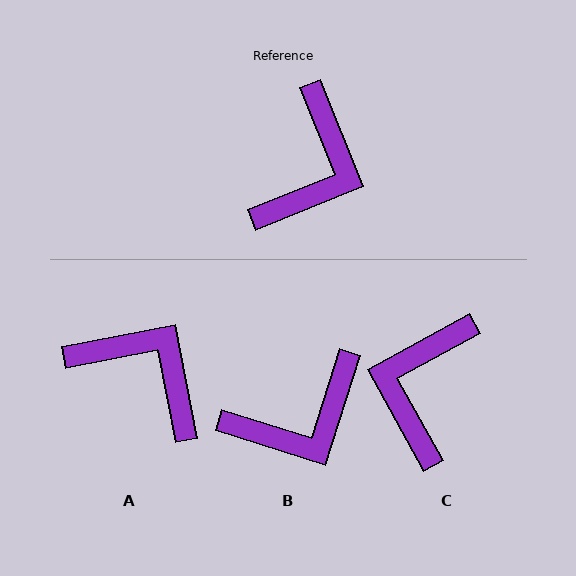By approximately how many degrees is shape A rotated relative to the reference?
Approximately 79 degrees counter-clockwise.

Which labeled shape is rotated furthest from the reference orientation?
C, about 173 degrees away.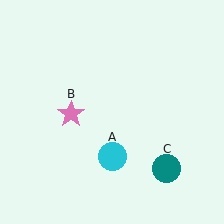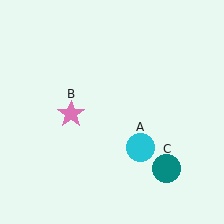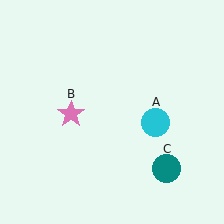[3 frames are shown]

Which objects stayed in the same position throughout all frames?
Pink star (object B) and teal circle (object C) remained stationary.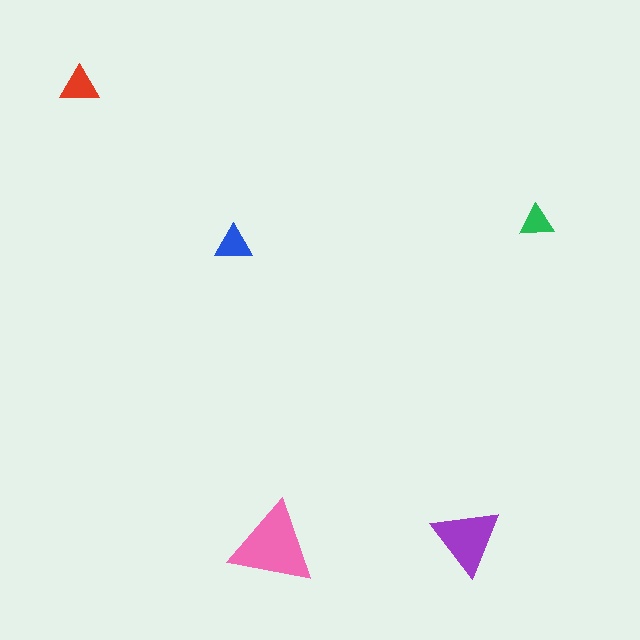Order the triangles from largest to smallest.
the pink one, the purple one, the red one, the blue one, the green one.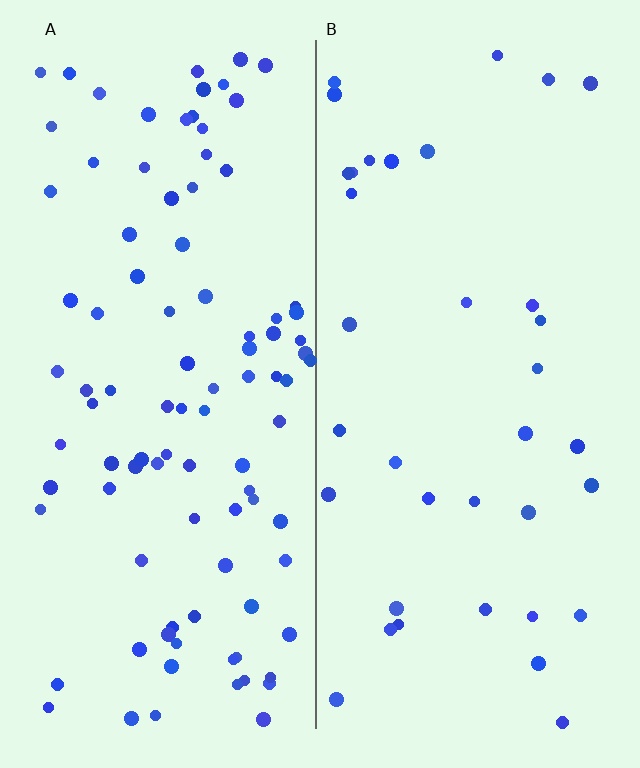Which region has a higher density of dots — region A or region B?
A (the left).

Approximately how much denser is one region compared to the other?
Approximately 2.7× — region A over region B.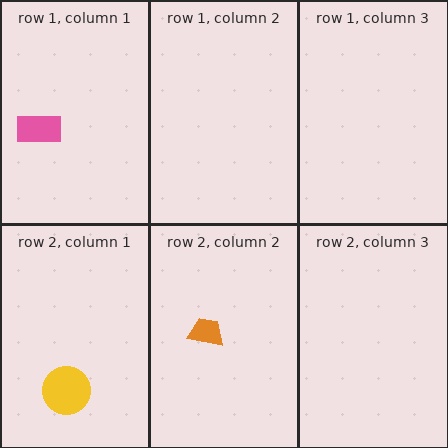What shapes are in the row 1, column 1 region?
The pink rectangle.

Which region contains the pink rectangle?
The row 1, column 1 region.